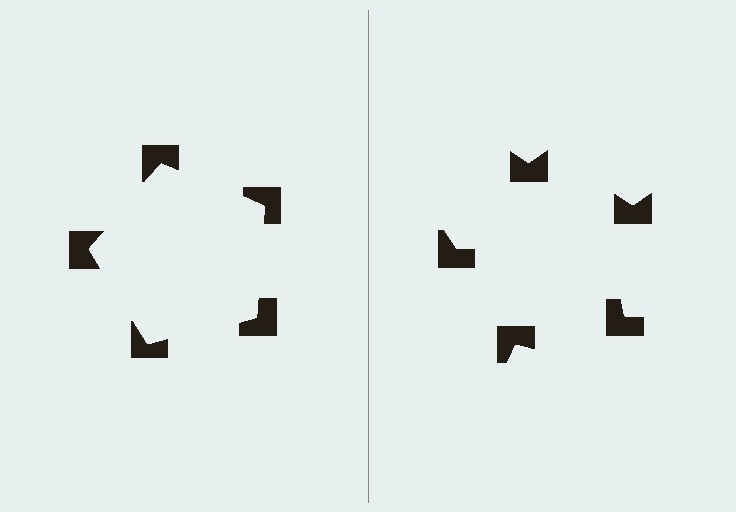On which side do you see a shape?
An illusory pentagon appears on the left side. On the right side the wedge cuts are rotated, so no coherent shape forms.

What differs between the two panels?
The notched squares are positioned identically on both sides; only the wedge orientations differ. On the left they align to a pentagon; on the right they are misaligned.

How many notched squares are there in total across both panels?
10 — 5 on each side.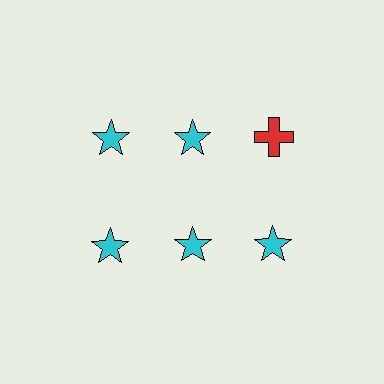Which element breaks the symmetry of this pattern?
The red cross in the top row, center column breaks the symmetry. All other shapes are cyan stars.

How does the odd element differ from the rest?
It differs in both color (red instead of cyan) and shape (cross instead of star).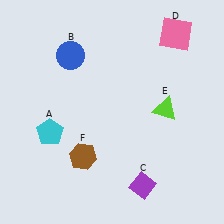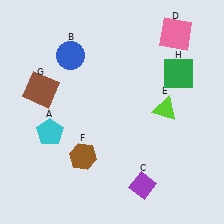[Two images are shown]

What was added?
A brown square (G), a green square (H) were added in Image 2.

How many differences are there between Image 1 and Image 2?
There are 2 differences between the two images.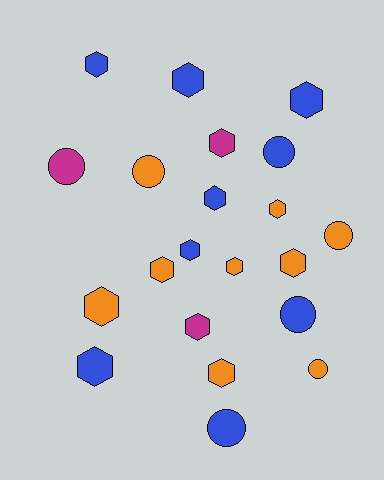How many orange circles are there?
There are 3 orange circles.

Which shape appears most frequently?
Hexagon, with 14 objects.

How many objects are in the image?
There are 21 objects.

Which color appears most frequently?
Blue, with 9 objects.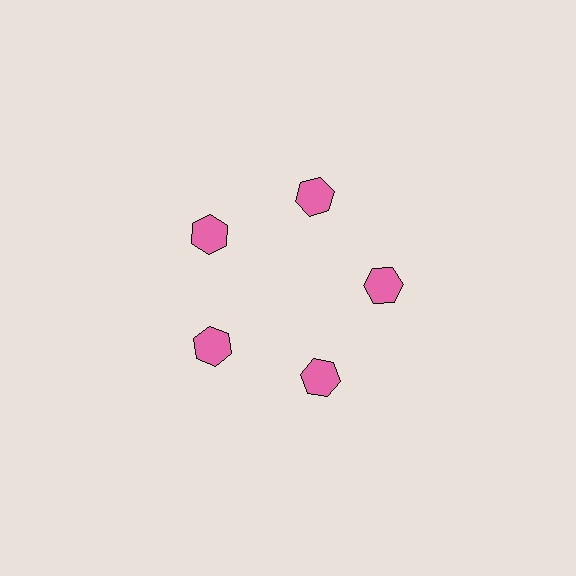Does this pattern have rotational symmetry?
Yes, this pattern has 5-fold rotational symmetry. It looks the same after rotating 72 degrees around the center.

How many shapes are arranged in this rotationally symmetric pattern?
There are 5 shapes, arranged in 5 groups of 1.